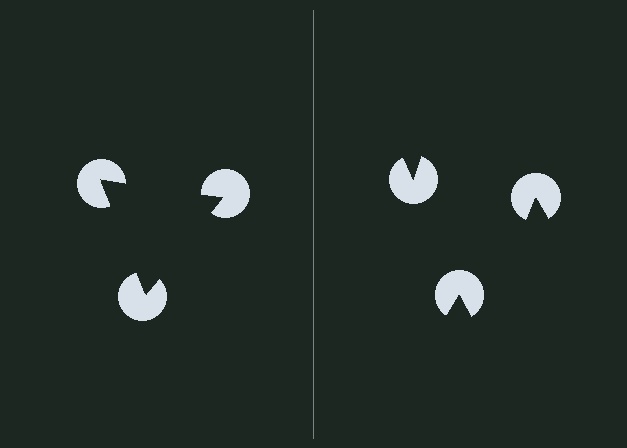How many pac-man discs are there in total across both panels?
6 — 3 on each side.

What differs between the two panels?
The pac-man discs are positioned identically on both sides; only the wedge orientations differ. On the left they align to a triangle; on the right they are misaligned.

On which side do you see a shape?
An illusory triangle appears on the left side. On the right side the wedge cuts are rotated, so no coherent shape forms.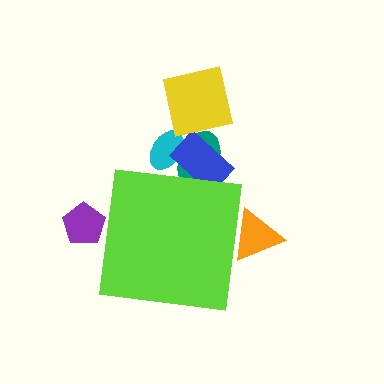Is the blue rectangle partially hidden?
Yes, the blue rectangle is partially hidden behind the lime square.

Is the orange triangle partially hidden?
Yes, the orange triangle is partially hidden behind the lime square.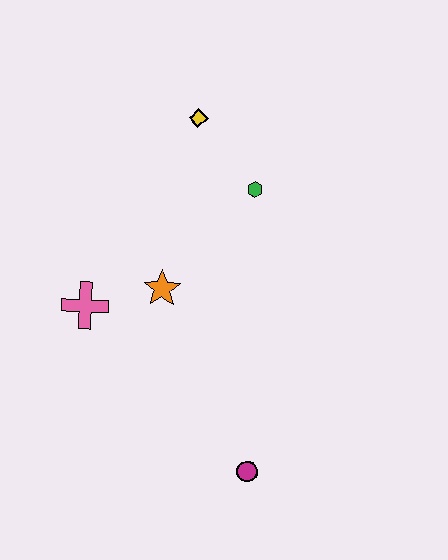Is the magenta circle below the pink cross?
Yes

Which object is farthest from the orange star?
The magenta circle is farthest from the orange star.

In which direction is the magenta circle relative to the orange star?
The magenta circle is below the orange star.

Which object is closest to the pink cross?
The orange star is closest to the pink cross.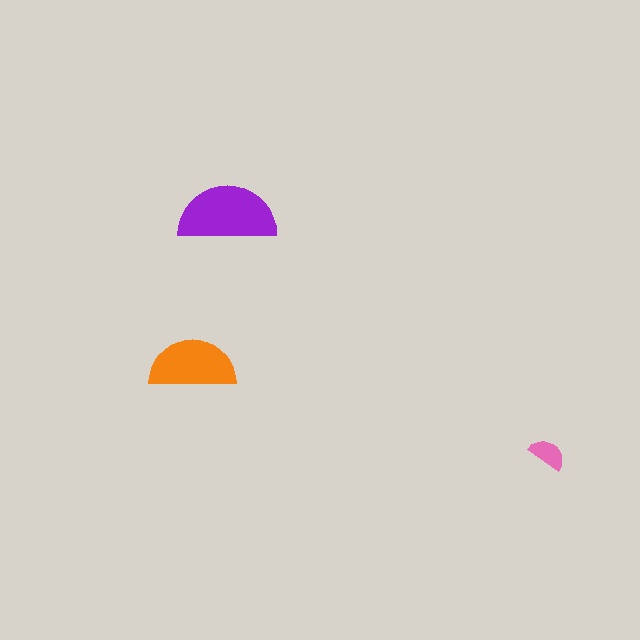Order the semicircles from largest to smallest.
the purple one, the orange one, the pink one.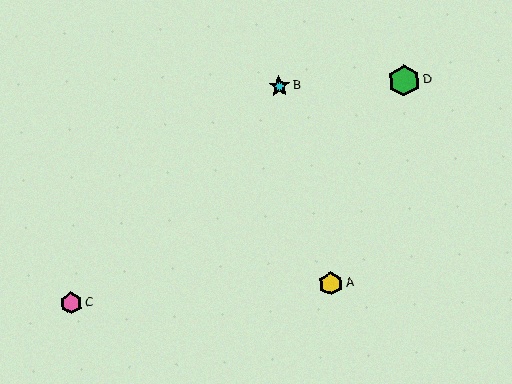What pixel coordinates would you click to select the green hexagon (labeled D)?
Click at (404, 81) to select the green hexagon D.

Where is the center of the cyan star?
The center of the cyan star is at (279, 86).